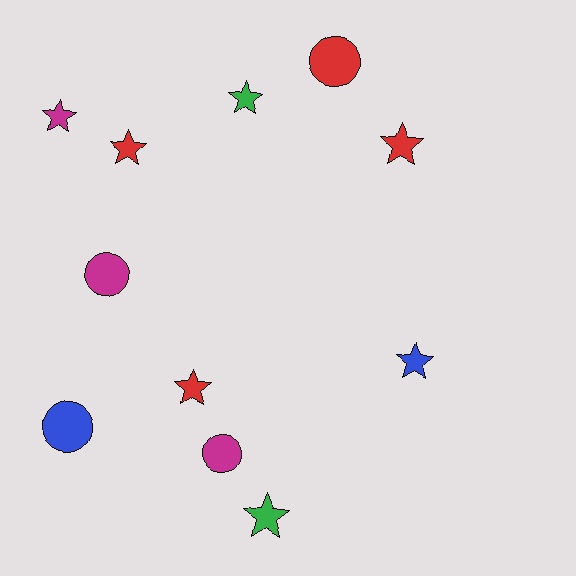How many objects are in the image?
There are 11 objects.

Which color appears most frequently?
Red, with 4 objects.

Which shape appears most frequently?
Star, with 7 objects.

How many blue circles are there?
There is 1 blue circle.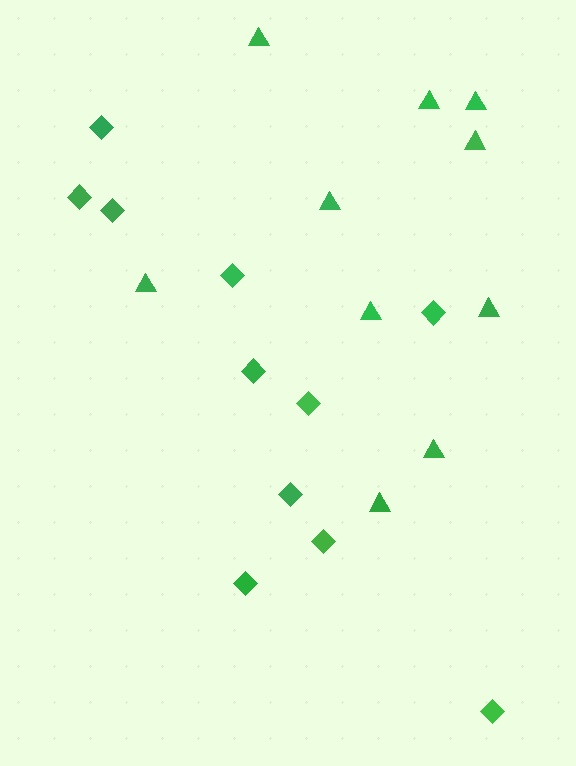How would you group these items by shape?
There are 2 groups: one group of diamonds (11) and one group of triangles (10).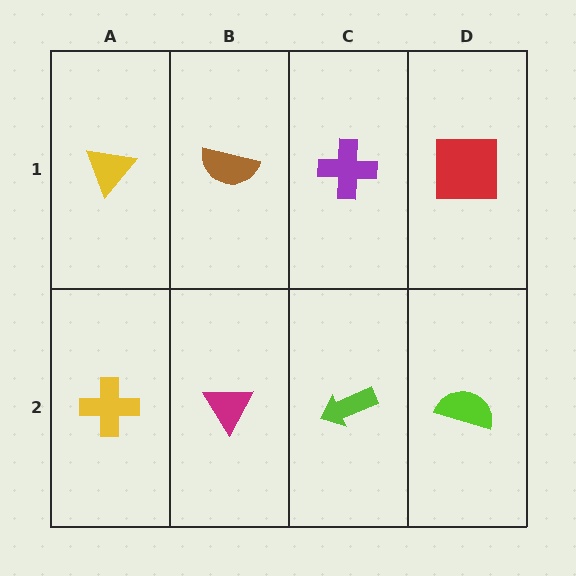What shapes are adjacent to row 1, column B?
A magenta triangle (row 2, column B), a yellow triangle (row 1, column A), a purple cross (row 1, column C).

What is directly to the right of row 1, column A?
A brown semicircle.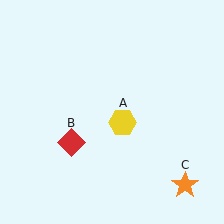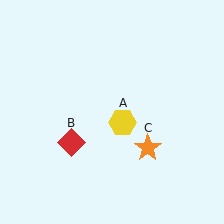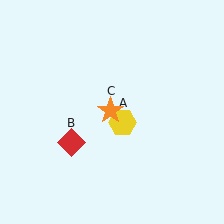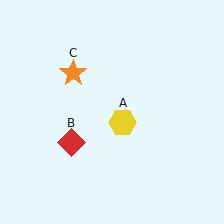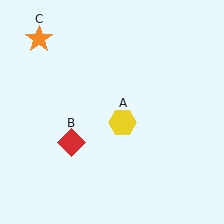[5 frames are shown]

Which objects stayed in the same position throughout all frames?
Yellow hexagon (object A) and red diamond (object B) remained stationary.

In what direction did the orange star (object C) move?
The orange star (object C) moved up and to the left.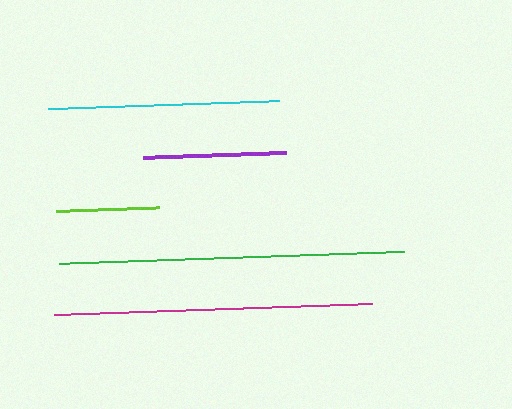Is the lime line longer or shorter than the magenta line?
The magenta line is longer than the lime line.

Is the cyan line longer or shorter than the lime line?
The cyan line is longer than the lime line.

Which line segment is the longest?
The green line is the longest at approximately 345 pixels.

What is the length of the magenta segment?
The magenta segment is approximately 317 pixels long.